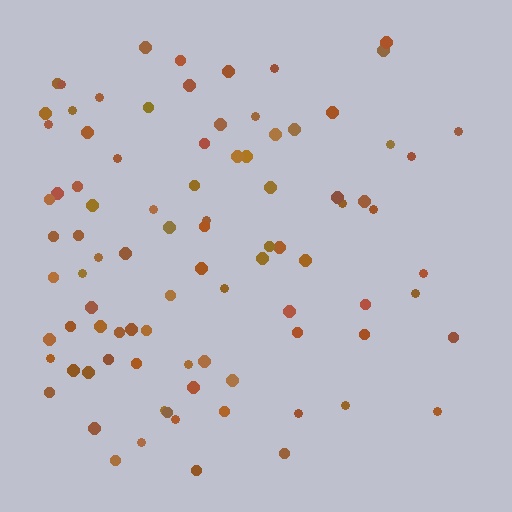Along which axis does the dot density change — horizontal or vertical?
Horizontal.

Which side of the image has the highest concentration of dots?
The left.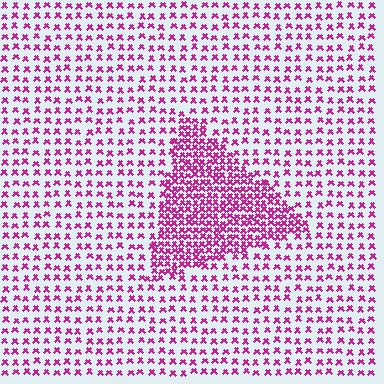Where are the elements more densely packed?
The elements are more densely packed inside the triangle boundary.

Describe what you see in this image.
The image contains small magenta elements arranged at two different densities. A triangle-shaped region is visible where the elements are more densely packed than the surrounding area.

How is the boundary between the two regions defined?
The boundary is defined by a change in element density (approximately 2.3x ratio). All elements are the same color, size, and shape.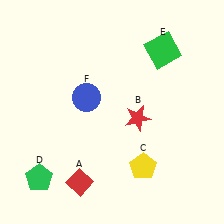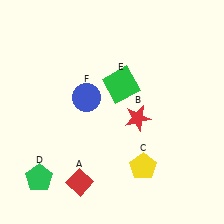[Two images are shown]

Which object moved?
The green square (E) moved left.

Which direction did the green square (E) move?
The green square (E) moved left.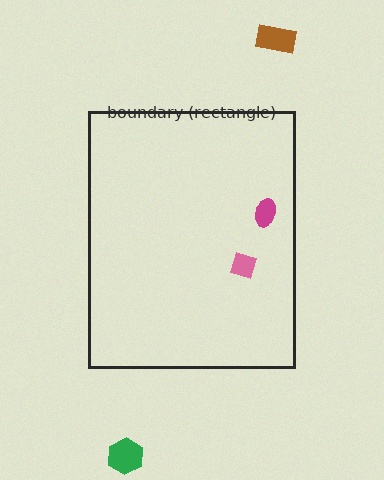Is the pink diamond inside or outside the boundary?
Inside.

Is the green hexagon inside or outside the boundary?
Outside.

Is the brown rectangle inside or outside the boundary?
Outside.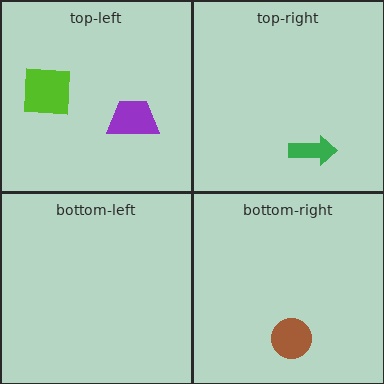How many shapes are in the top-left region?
2.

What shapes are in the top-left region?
The lime square, the purple trapezoid.